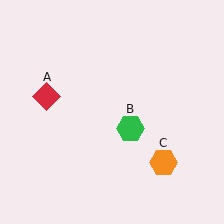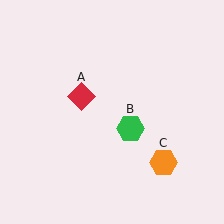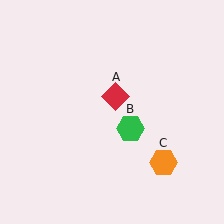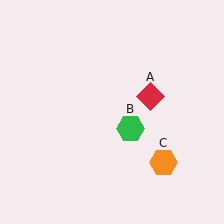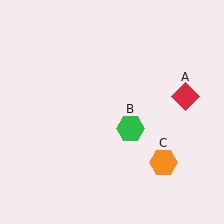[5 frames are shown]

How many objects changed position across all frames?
1 object changed position: red diamond (object A).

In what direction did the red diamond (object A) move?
The red diamond (object A) moved right.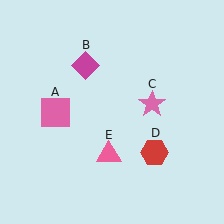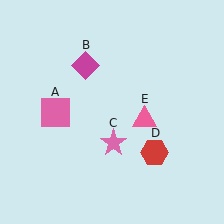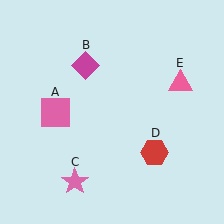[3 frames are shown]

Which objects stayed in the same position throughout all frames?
Pink square (object A) and magenta diamond (object B) and red hexagon (object D) remained stationary.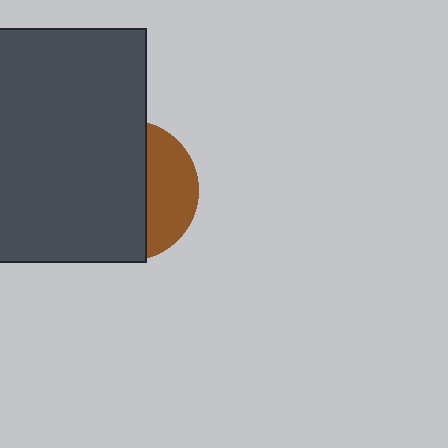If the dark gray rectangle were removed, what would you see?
You would see the complete brown circle.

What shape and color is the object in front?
The object in front is a dark gray rectangle.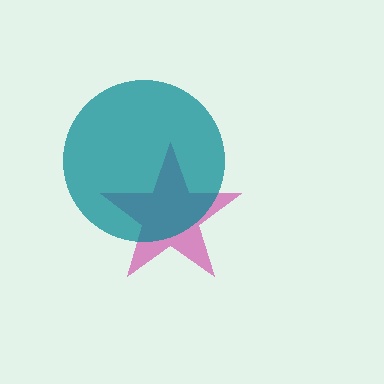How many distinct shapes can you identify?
There are 2 distinct shapes: a magenta star, a teal circle.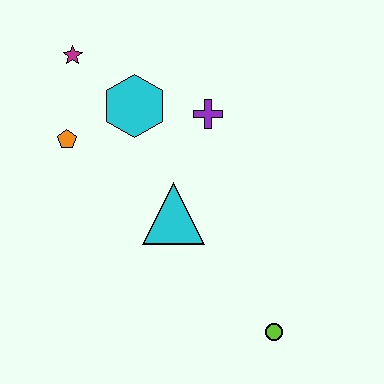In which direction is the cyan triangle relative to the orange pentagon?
The cyan triangle is to the right of the orange pentagon.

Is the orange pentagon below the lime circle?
No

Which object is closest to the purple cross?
The cyan hexagon is closest to the purple cross.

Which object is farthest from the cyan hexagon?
The lime circle is farthest from the cyan hexagon.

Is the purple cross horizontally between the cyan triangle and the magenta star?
No